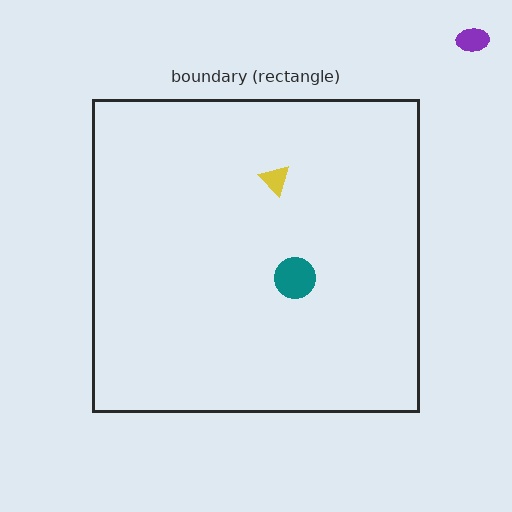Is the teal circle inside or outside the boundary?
Inside.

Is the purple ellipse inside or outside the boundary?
Outside.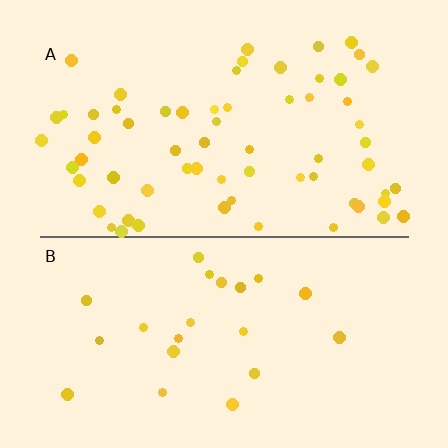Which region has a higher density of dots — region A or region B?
A (the top).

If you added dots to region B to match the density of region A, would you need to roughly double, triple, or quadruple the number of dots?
Approximately triple.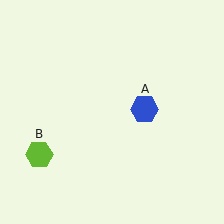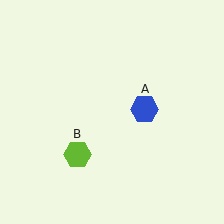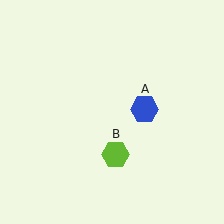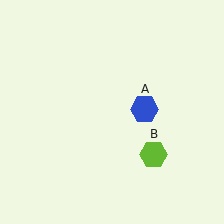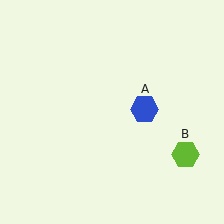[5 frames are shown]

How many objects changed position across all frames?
1 object changed position: lime hexagon (object B).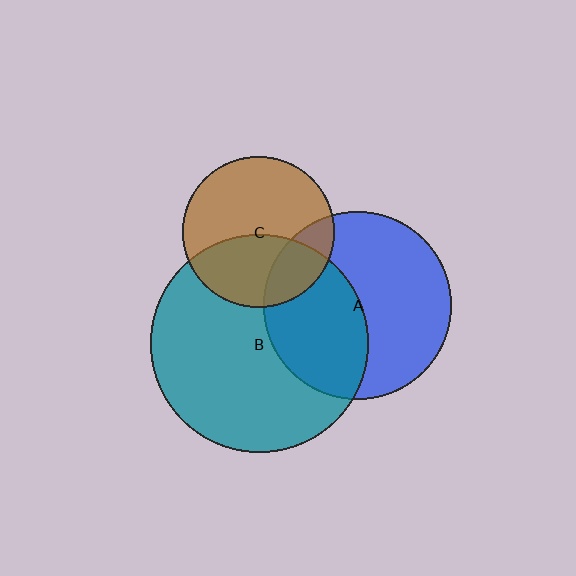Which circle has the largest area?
Circle B (teal).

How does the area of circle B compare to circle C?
Approximately 2.1 times.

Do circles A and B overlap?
Yes.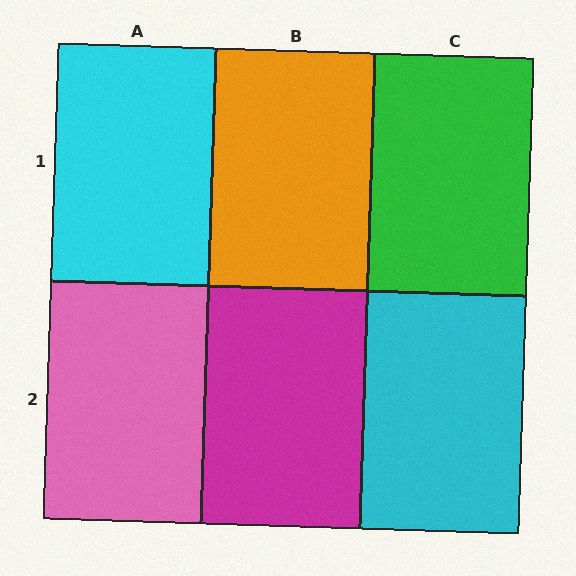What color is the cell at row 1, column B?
Orange.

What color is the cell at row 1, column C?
Green.